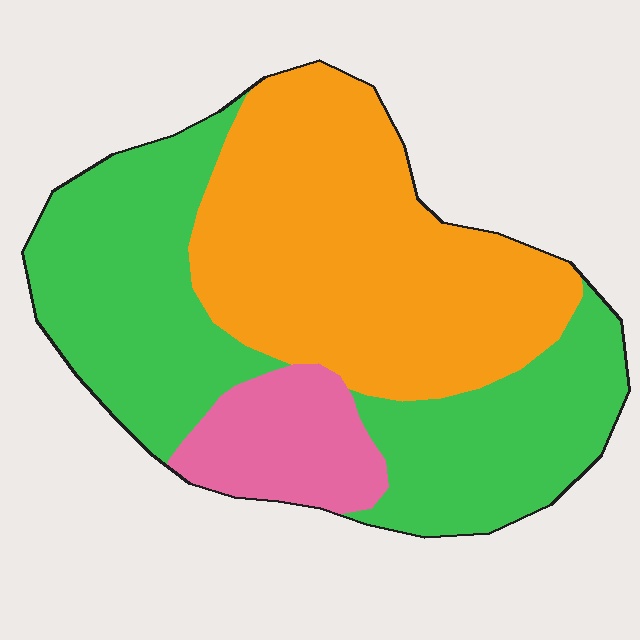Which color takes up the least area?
Pink, at roughly 10%.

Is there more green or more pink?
Green.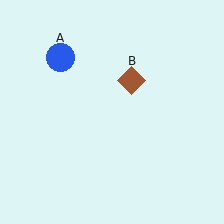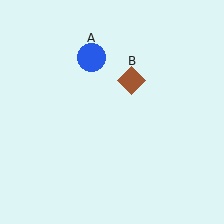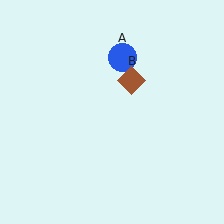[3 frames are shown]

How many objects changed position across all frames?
1 object changed position: blue circle (object A).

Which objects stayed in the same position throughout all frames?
Brown diamond (object B) remained stationary.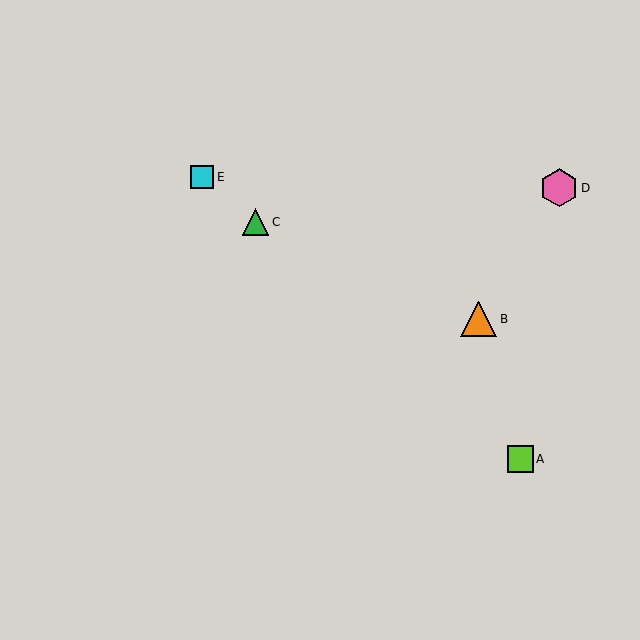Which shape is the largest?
The pink hexagon (labeled D) is the largest.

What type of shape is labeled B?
Shape B is an orange triangle.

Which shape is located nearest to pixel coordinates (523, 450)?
The lime square (labeled A) at (520, 459) is nearest to that location.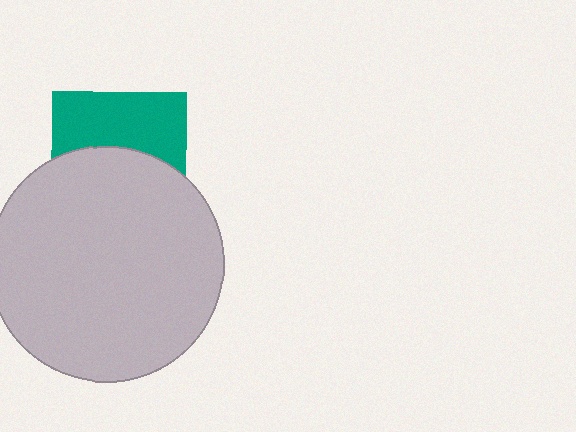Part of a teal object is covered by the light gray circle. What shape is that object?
It is a square.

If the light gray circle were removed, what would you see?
You would see the complete teal square.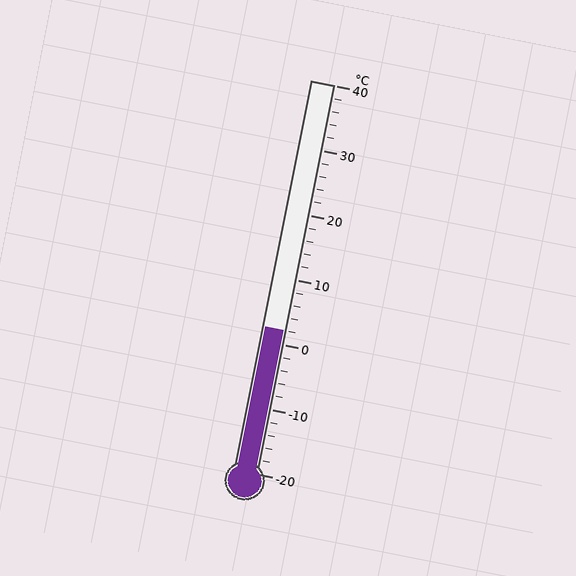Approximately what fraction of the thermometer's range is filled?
The thermometer is filled to approximately 35% of its range.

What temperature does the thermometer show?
The thermometer shows approximately 2°C.